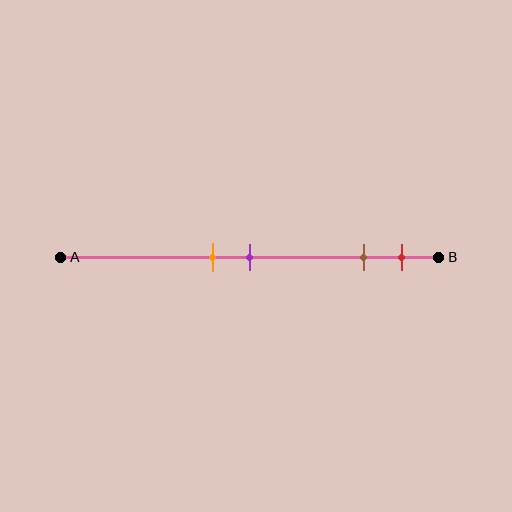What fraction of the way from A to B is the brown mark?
The brown mark is approximately 80% (0.8) of the way from A to B.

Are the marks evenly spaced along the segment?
No, the marks are not evenly spaced.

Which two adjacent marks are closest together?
The orange and purple marks are the closest adjacent pair.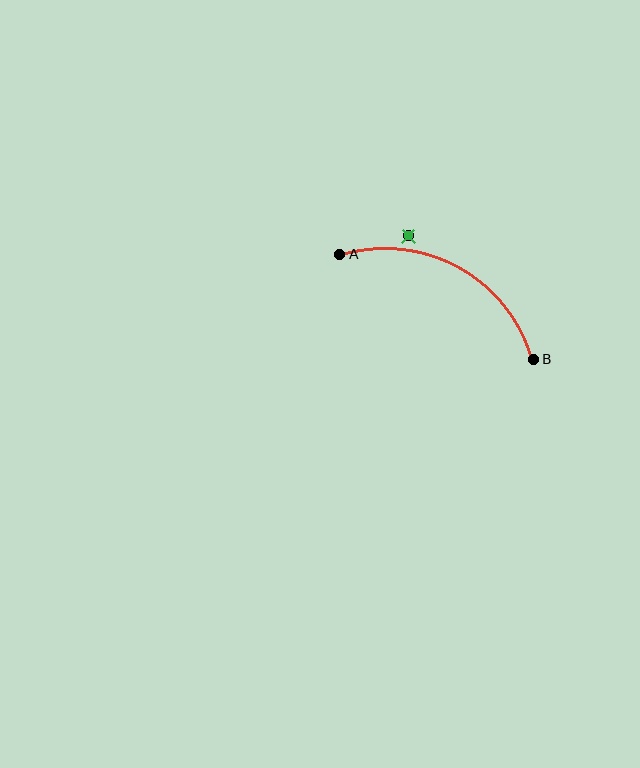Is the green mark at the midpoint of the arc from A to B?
No — the green mark does not lie on the arc at all. It sits slightly outside the curve.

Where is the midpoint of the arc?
The arc midpoint is the point on the curve farthest from the straight line joining A and B. It sits above that line.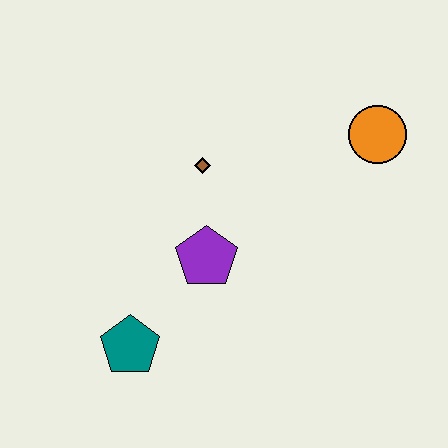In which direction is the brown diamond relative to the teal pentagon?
The brown diamond is above the teal pentagon.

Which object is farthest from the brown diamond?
The teal pentagon is farthest from the brown diamond.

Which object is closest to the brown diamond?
The purple pentagon is closest to the brown diamond.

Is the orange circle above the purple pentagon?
Yes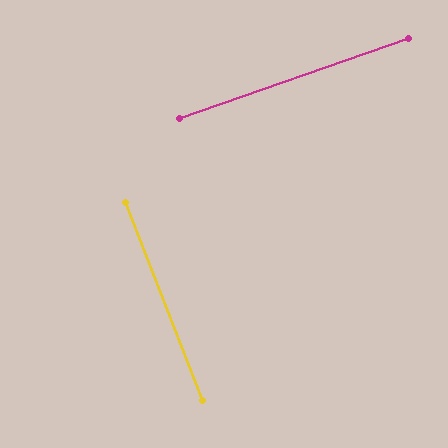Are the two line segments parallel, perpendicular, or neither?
Perpendicular — they meet at approximately 88°.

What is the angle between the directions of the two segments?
Approximately 88 degrees.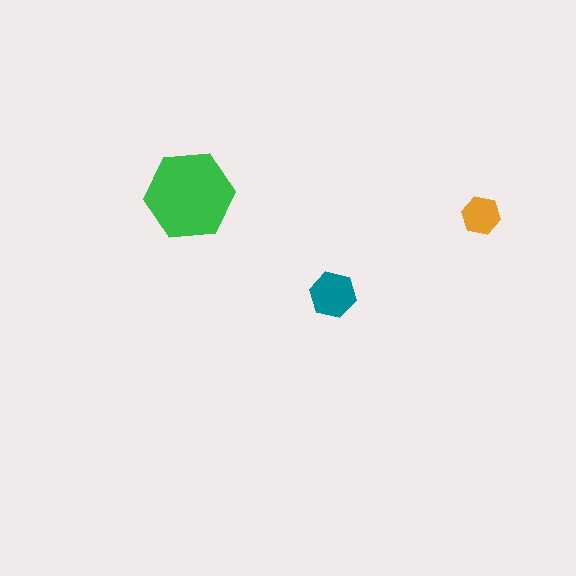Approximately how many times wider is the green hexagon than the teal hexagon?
About 2 times wider.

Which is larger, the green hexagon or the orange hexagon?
The green one.